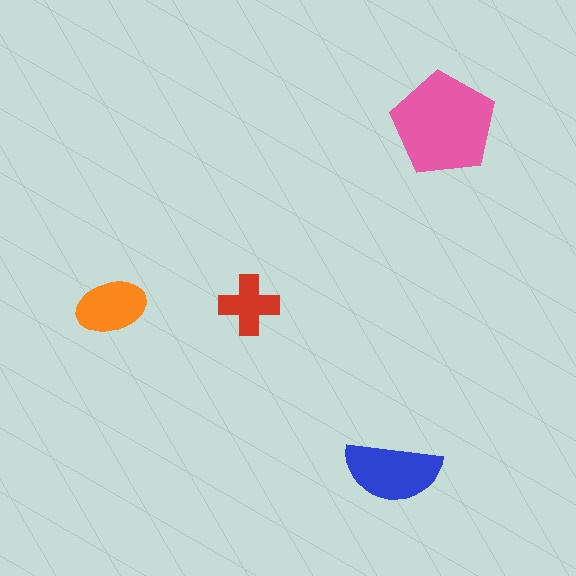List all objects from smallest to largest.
The red cross, the orange ellipse, the blue semicircle, the pink pentagon.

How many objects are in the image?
There are 4 objects in the image.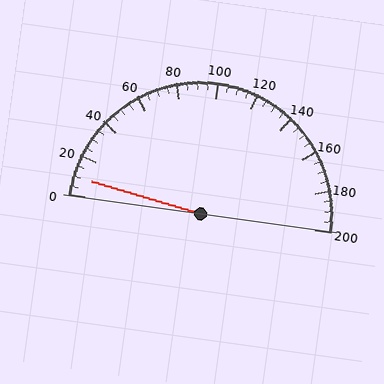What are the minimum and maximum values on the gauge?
The gauge ranges from 0 to 200.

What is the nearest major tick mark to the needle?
The nearest major tick mark is 0.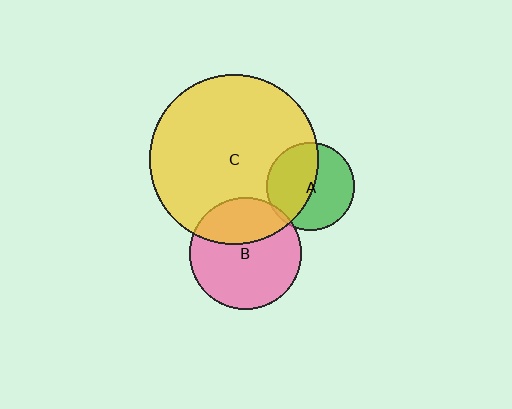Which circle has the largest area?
Circle C (yellow).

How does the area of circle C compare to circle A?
Approximately 3.7 times.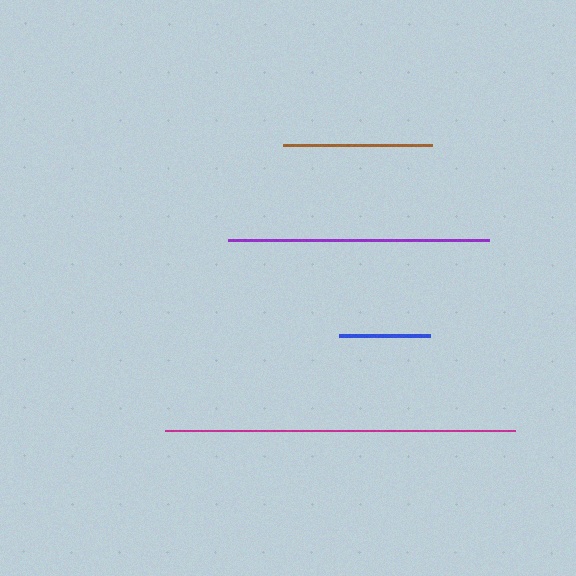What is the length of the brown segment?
The brown segment is approximately 149 pixels long.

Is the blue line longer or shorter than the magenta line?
The magenta line is longer than the blue line.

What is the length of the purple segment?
The purple segment is approximately 261 pixels long.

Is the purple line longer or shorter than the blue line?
The purple line is longer than the blue line.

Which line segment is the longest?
The magenta line is the longest at approximately 350 pixels.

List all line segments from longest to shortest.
From longest to shortest: magenta, purple, brown, blue.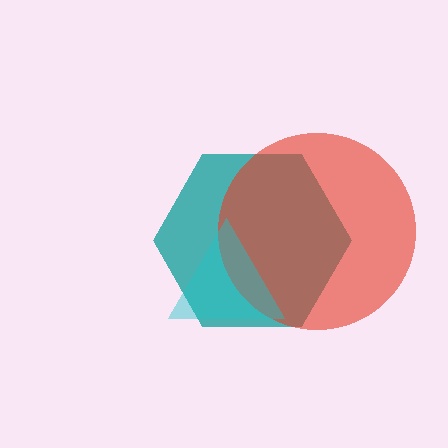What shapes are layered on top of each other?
The layered shapes are: a teal hexagon, a red circle, a cyan triangle.